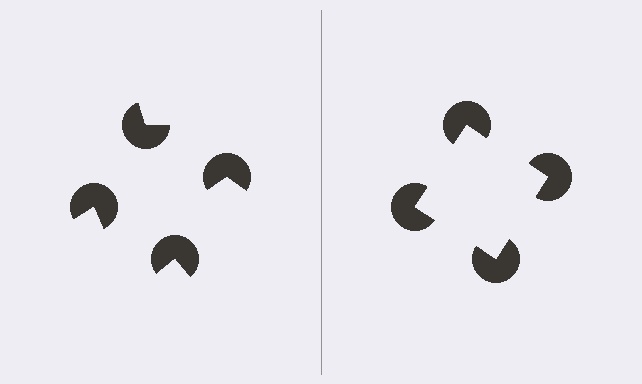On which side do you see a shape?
An illusory square appears on the right side. On the left side the wedge cuts are rotated, so no coherent shape forms.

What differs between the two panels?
The pac-man discs are positioned identically on both sides; only the wedge orientations differ. On the right they align to a square; on the left they are misaligned.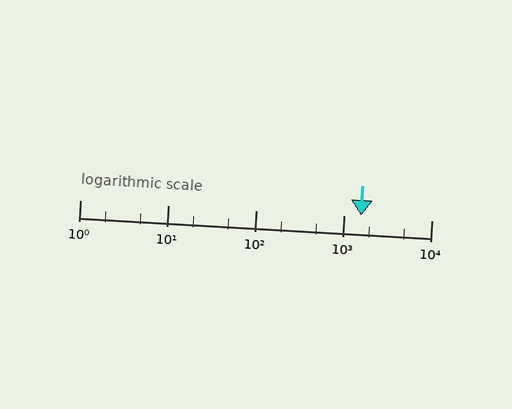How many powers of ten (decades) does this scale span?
The scale spans 4 decades, from 1 to 10000.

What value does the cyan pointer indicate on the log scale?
The pointer indicates approximately 1600.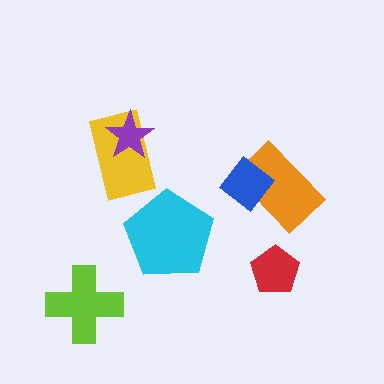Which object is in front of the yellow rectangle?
The purple star is in front of the yellow rectangle.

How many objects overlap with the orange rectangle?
1 object overlaps with the orange rectangle.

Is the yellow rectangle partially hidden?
Yes, it is partially covered by another shape.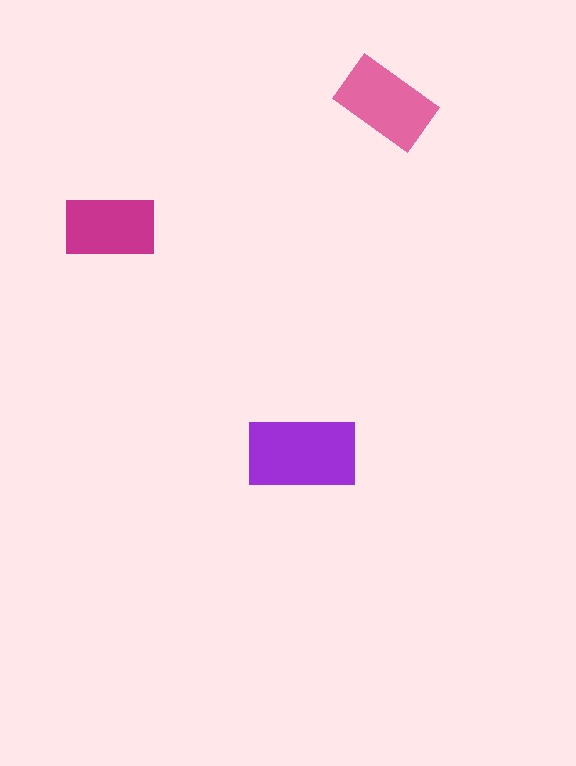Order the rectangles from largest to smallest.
the purple one, the pink one, the magenta one.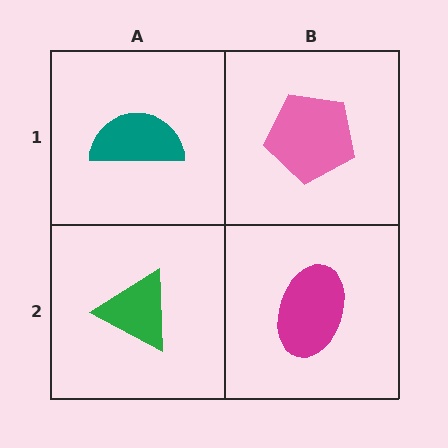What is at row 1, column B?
A pink pentagon.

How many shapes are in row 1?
2 shapes.